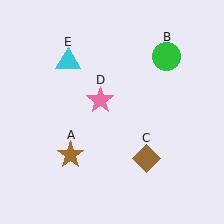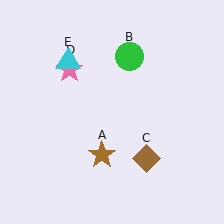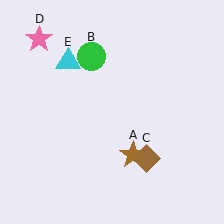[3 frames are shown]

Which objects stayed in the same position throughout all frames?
Brown diamond (object C) and cyan triangle (object E) remained stationary.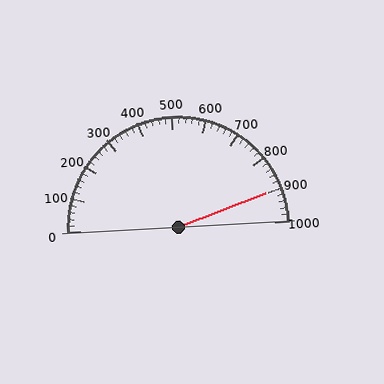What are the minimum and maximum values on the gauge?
The gauge ranges from 0 to 1000.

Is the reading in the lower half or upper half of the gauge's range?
The reading is in the upper half of the range (0 to 1000).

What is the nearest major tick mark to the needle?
The nearest major tick mark is 900.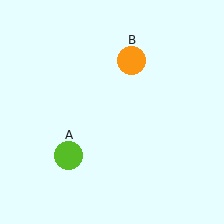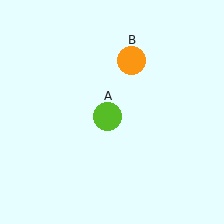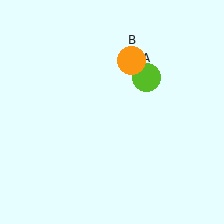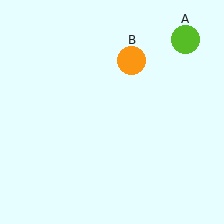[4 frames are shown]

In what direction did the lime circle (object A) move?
The lime circle (object A) moved up and to the right.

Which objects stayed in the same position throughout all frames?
Orange circle (object B) remained stationary.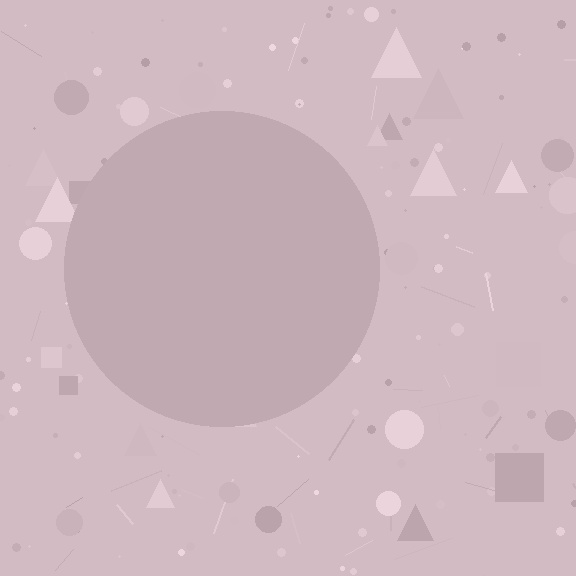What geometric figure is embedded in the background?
A circle is embedded in the background.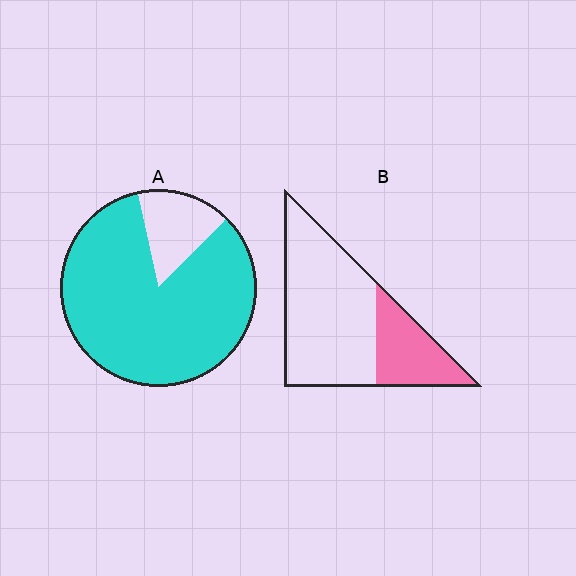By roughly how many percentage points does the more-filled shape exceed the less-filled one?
By roughly 55 percentage points (A over B).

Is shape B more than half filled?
No.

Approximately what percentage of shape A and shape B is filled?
A is approximately 85% and B is approximately 30%.